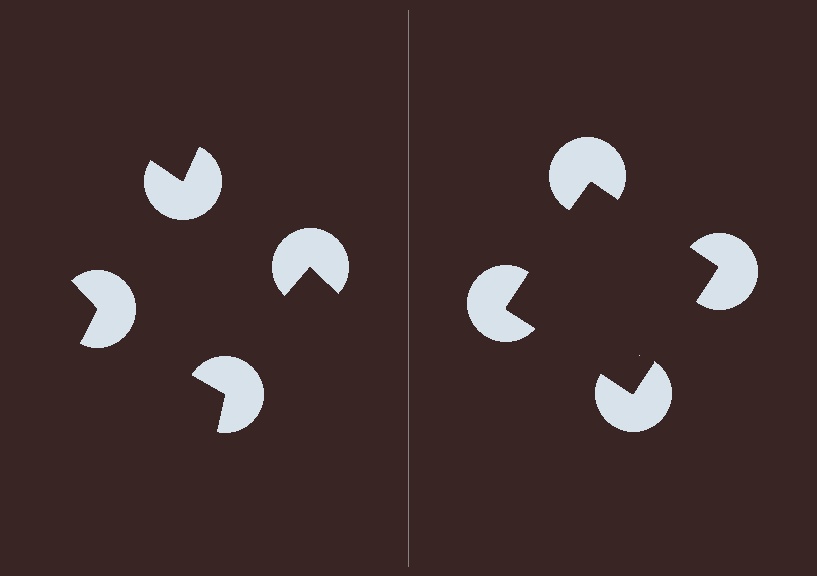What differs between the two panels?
The pac-man discs are positioned identically on both sides; only the wedge orientations differ. On the right they align to a square; on the left they are misaligned.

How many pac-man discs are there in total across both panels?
8 — 4 on each side.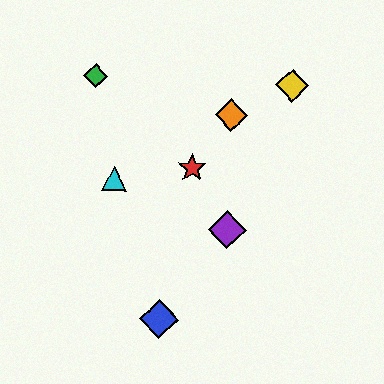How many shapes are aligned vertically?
2 shapes (the purple diamond, the orange diamond) are aligned vertically.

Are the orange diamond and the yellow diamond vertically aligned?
No, the orange diamond is at x≈232 and the yellow diamond is at x≈292.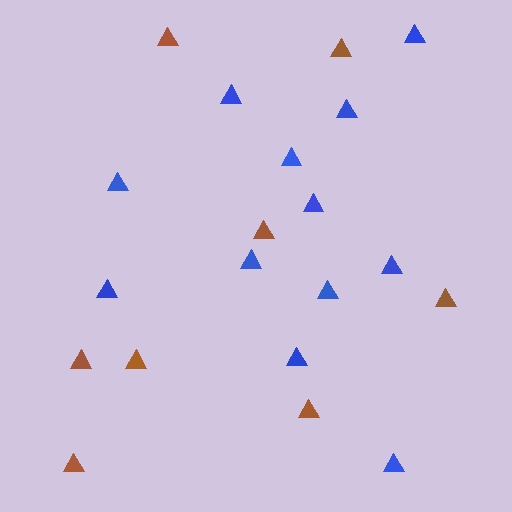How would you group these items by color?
There are 2 groups: one group of blue triangles (12) and one group of brown triangles (8).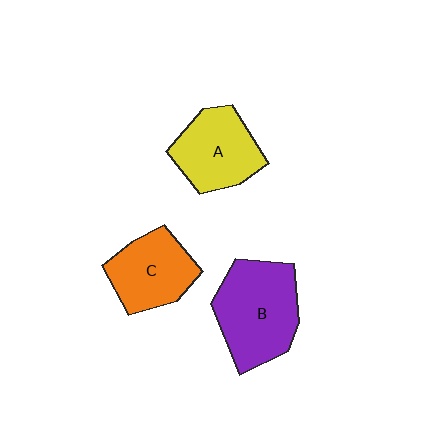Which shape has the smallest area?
Shape C (orange).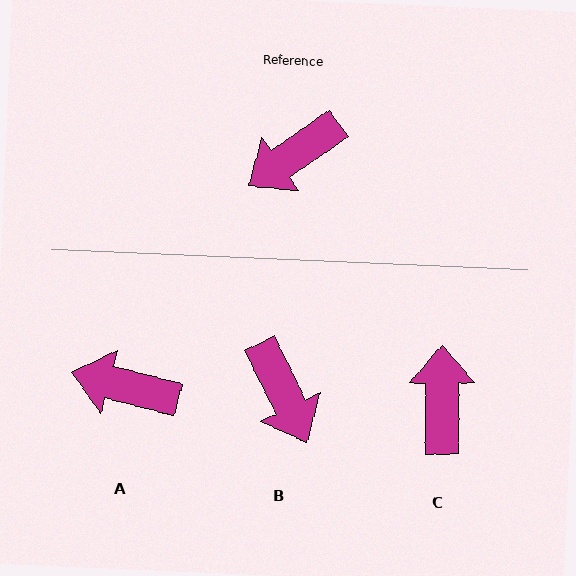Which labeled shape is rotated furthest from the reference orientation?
C, about 125 degrees away.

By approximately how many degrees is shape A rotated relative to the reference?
Approximately 49 degrees clockwise.